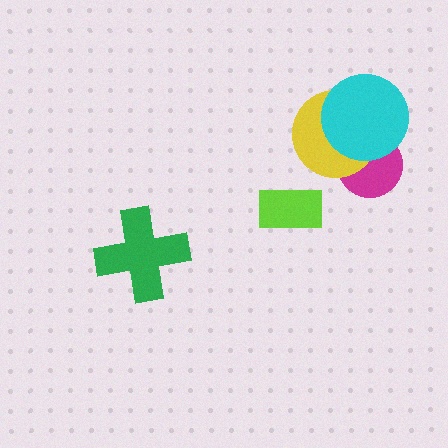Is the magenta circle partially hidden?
Yes, it is partially covered by another shape.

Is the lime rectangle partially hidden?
No, no other shape covers it.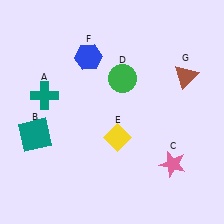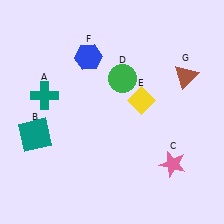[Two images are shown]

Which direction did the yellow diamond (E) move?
The yellow diamond (E) moved up.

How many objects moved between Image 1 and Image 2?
1 object moved between the two images.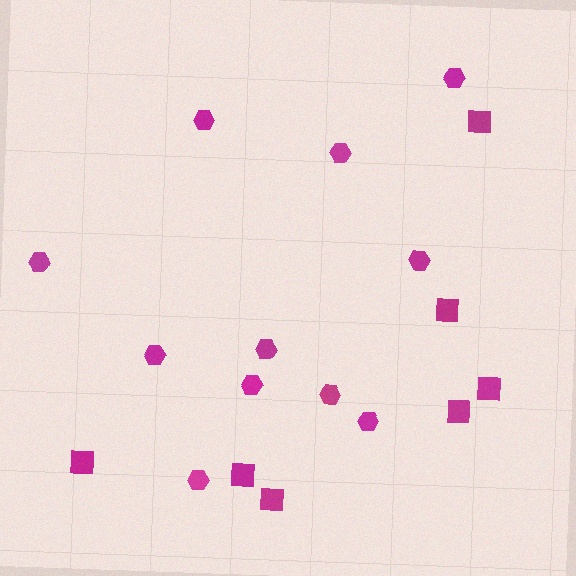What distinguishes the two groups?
There are 2 groups: one group of squares (7) and one group of hexagons (11).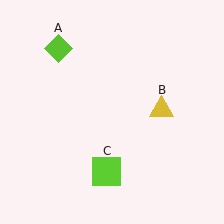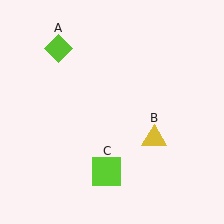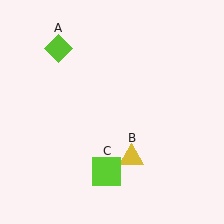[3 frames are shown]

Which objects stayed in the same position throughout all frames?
Lime diamond (object A) and lime square (object C) remained stationary.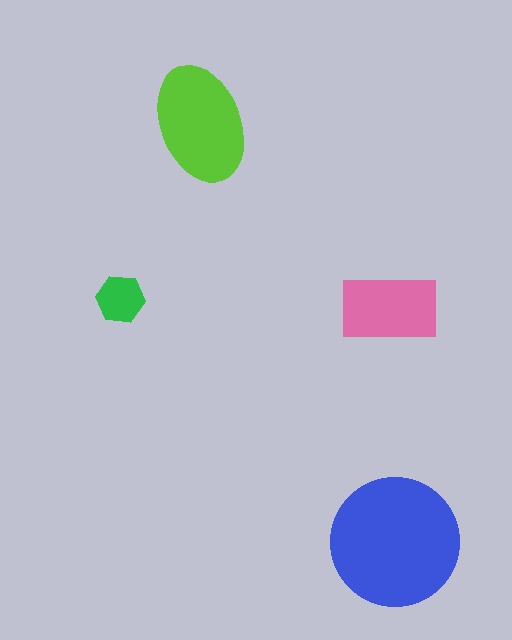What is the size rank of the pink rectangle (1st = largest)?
3rd.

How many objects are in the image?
There are 4 objects in the image.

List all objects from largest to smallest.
The blue circle, the lime ellipse, the pink rectangle, the green hexagon.